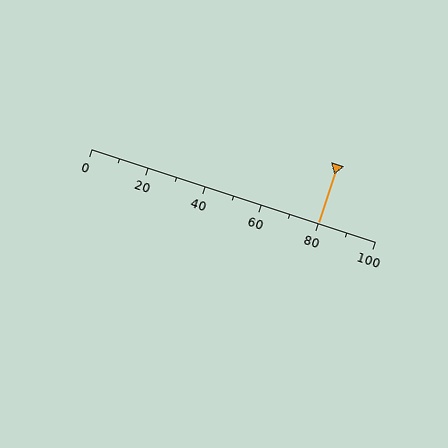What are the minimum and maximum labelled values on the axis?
The axis runs from 0 to 100.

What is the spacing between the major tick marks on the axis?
The major ticks are spaced 20 apart.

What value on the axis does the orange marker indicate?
The marker indicates approximately 80.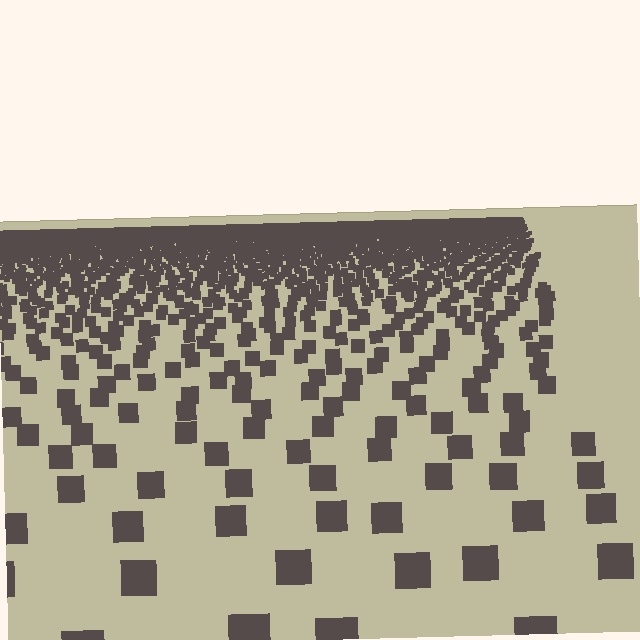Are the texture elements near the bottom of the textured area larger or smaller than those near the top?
Larger. Near the bottom, elements are closer to the viewer and appear at a bigger on-screen size.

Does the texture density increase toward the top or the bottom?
Density increases toward the top.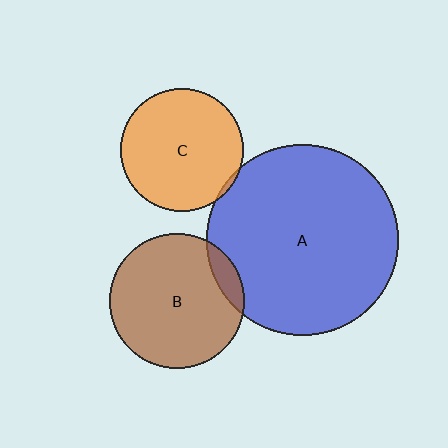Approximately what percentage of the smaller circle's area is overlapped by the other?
Approximately 5%.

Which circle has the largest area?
Circle A (blue).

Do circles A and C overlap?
Yes.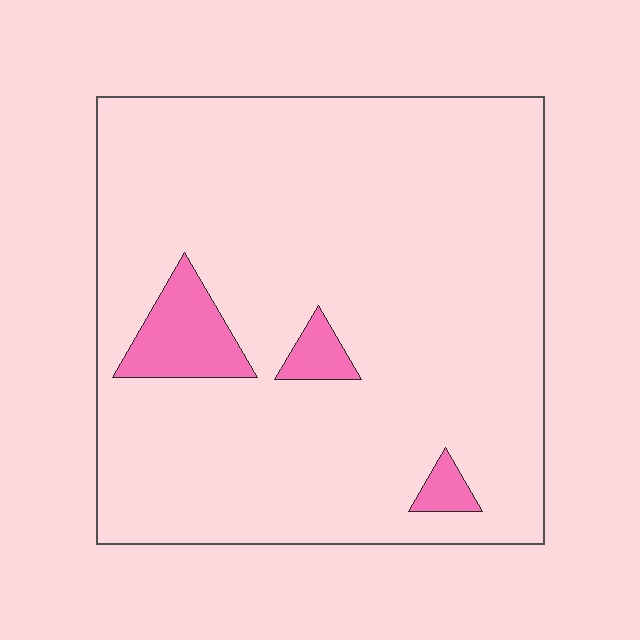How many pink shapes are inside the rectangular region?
3.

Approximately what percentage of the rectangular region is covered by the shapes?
Approximately 5%.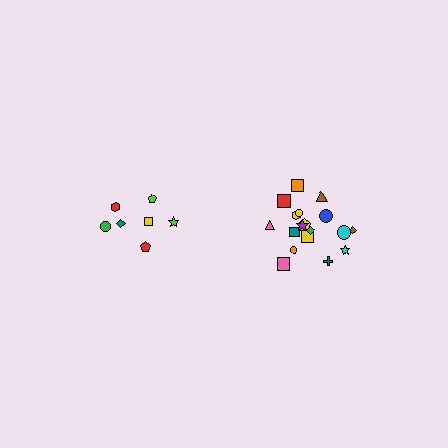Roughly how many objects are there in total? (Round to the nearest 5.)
Roughly 25 objects in total.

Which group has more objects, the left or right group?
The right group.